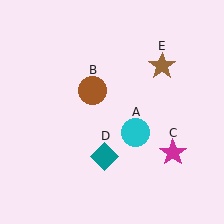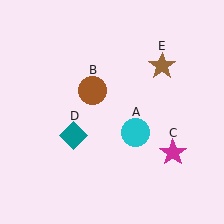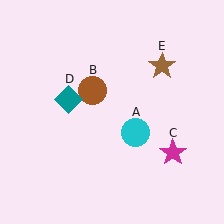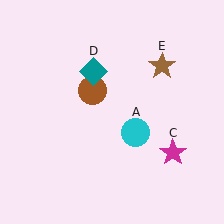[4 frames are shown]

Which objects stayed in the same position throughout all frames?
Cyan circle (object A) and brown circle (object B) and magenta star (object C) and brown star (object E) remained stationary.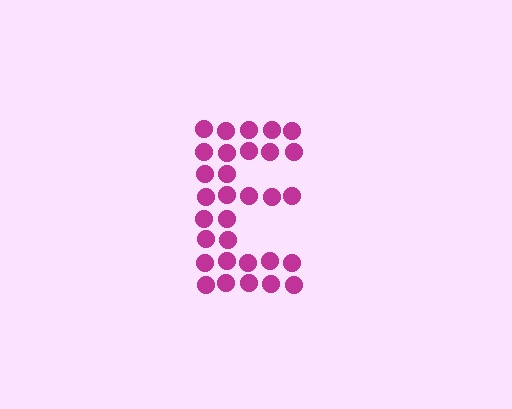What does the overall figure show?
The overall figure shows the letter E.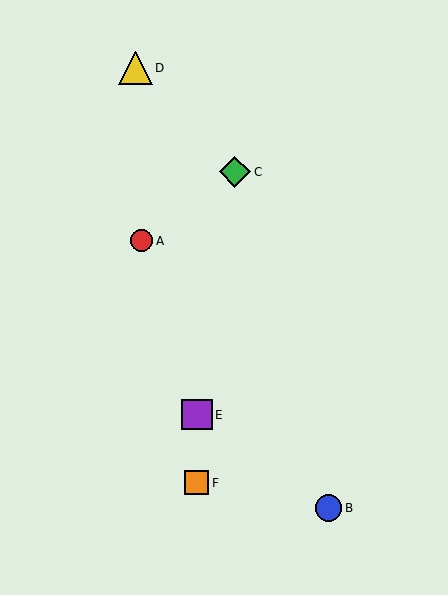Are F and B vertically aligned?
No, F is at x≈197 and B is at x≈328.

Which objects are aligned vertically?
Objects E, F are aligned vertically.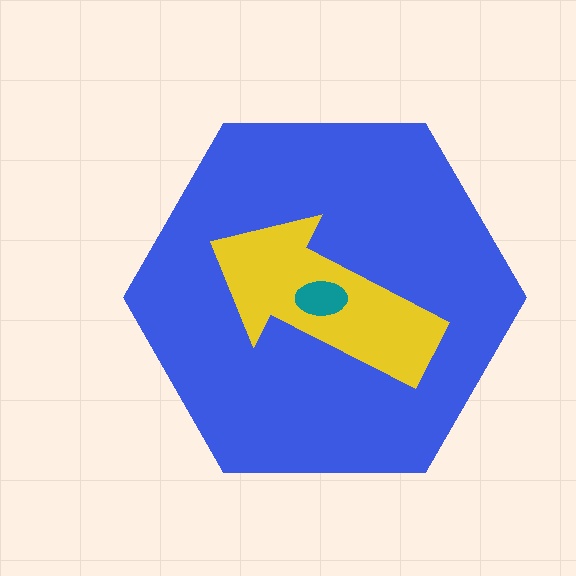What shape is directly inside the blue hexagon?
The yellow arrow.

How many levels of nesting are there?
3.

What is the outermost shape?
The blue hexagon.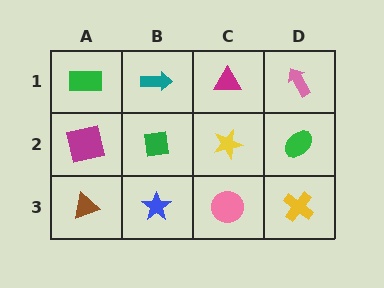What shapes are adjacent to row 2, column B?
A teal arrow (row 1, column B), a blue star (row 3, column B), a magenta square (row 2, column A), a yellow star (row 2, column C).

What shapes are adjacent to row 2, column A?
A green rectangle (row 1, column A), a brown triangle (row 3, column A), a green square (row 2, column B).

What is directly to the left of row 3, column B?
A brown triangle.